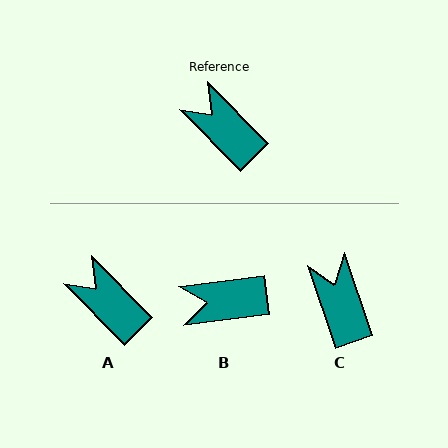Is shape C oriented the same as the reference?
No, it is off by about 26 degrees.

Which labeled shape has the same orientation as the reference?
A.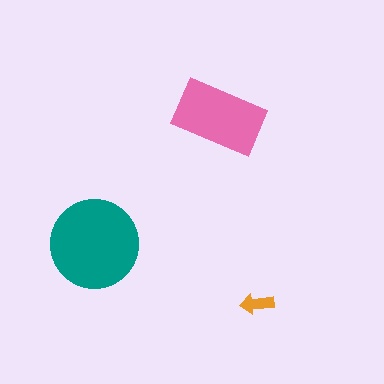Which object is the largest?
The teal circle.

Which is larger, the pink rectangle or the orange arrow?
The pink rectangle.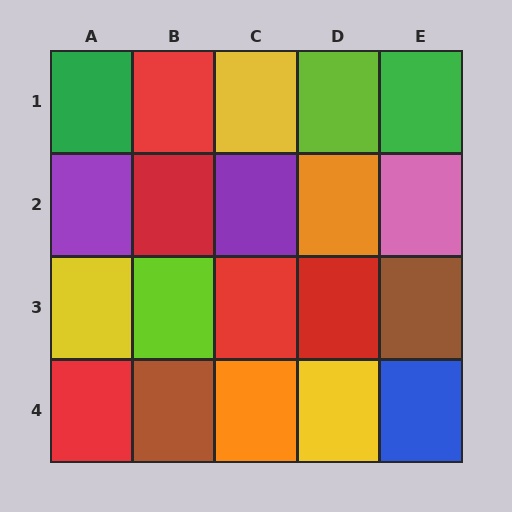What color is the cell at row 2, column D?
Orange.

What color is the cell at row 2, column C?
Purple.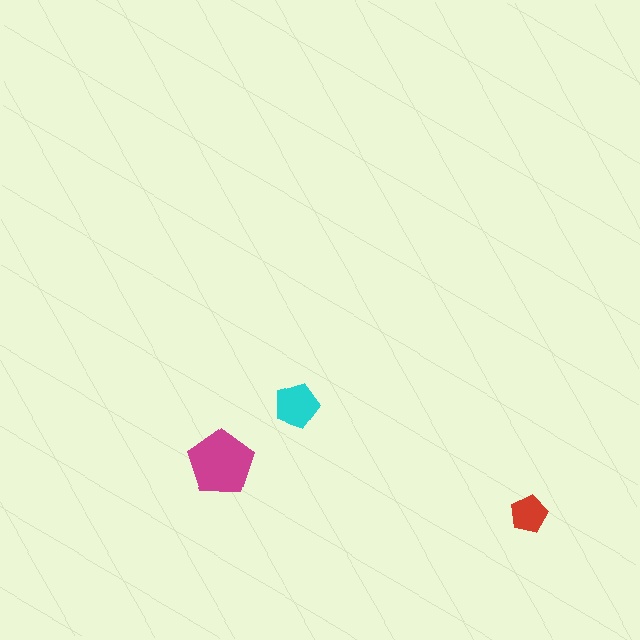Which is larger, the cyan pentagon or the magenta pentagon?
The magenta one.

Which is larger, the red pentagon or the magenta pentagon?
The magenta one.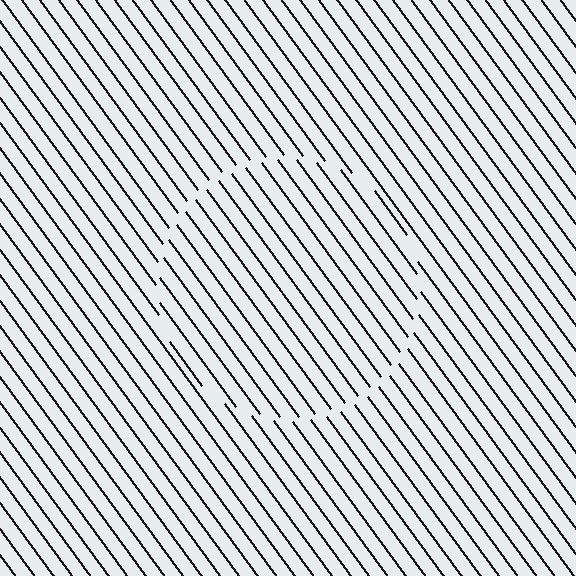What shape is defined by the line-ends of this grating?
An illusory circle. The interior of the shape contains the same grating, shifted by half a period — the contour is defined by the phase discontinuity where line-ends from the inner and outer gratings abut.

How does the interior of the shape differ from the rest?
The interior of the shape contains the same grating, shifted by half a period — the contour is defined by the phase discontinuity where line-ends from the inner and outer gratings abut.